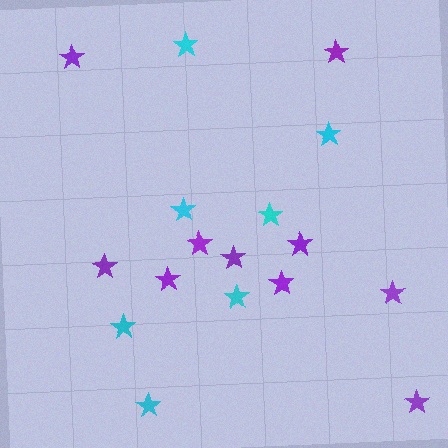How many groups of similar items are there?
There are 2 groups: one group of cyan stars (7) and one group of purple stars (10).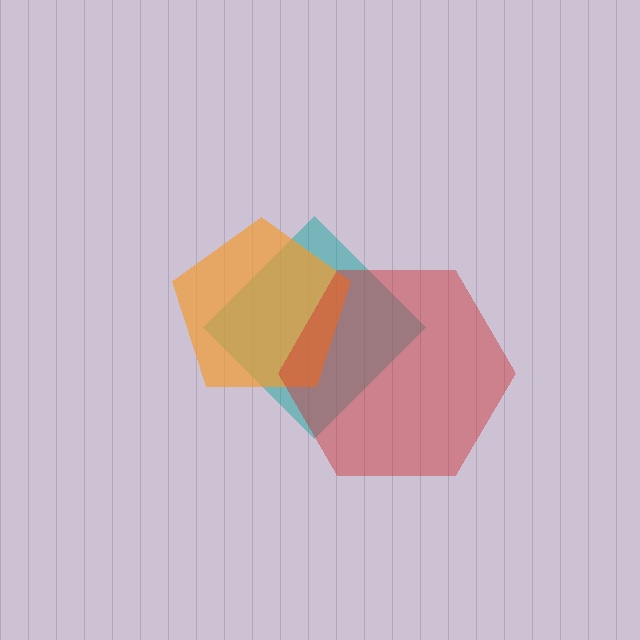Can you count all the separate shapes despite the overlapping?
Yes, there are 3 separate shapes.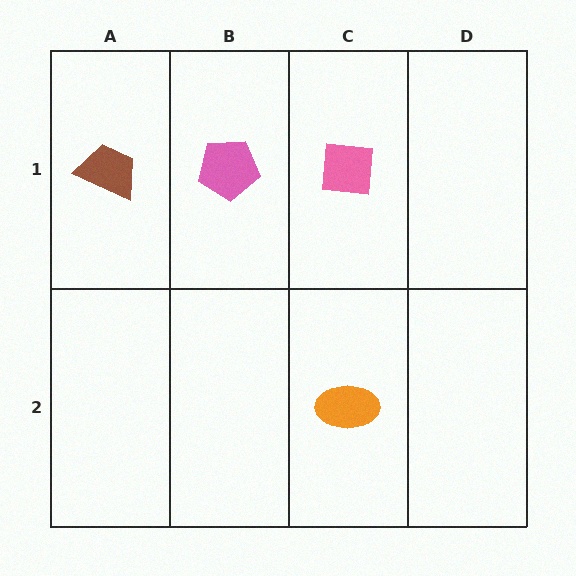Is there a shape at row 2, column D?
No, that cell is empty.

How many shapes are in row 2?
1 shape.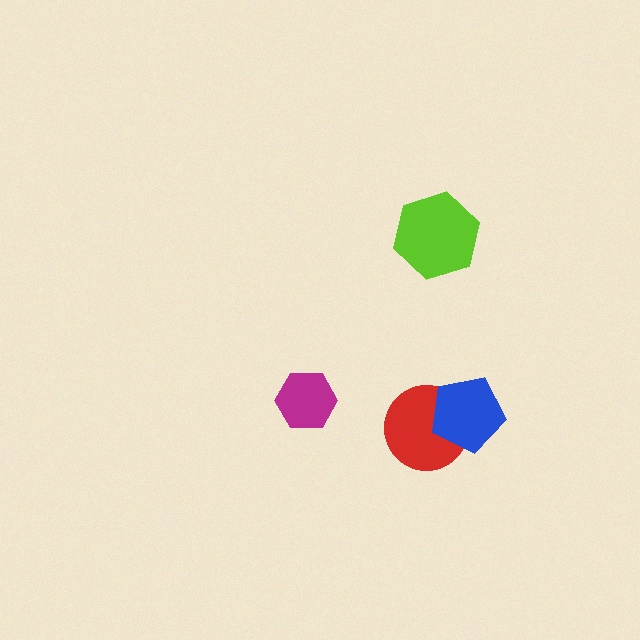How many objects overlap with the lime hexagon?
0 objects overlap with the lime hexagon.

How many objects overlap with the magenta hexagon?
0 objects overlap with the magenta hexagon.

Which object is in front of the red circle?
The blue pentagon is in front of the red circle.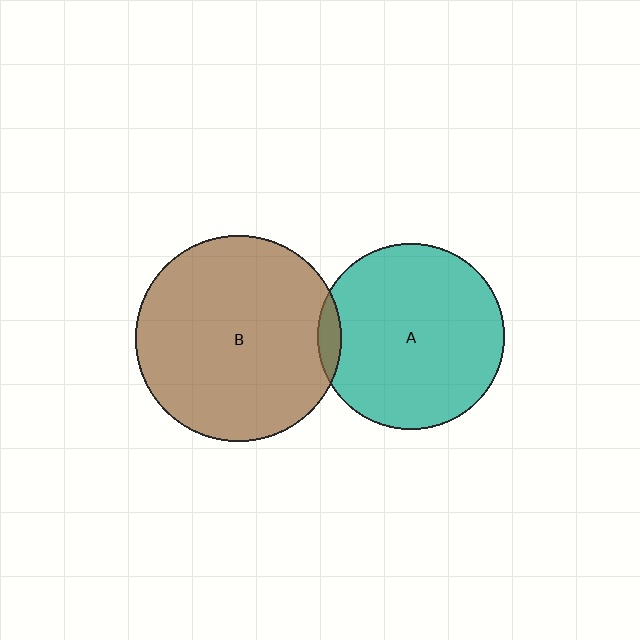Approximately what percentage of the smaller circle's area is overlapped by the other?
Approximately 5%.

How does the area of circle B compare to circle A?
Approximately 1.2 times.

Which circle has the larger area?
Circle B (brown).